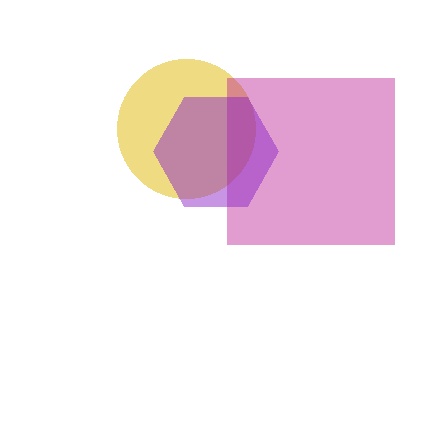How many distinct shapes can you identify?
There are 3 distinct shapes: a yellow circle, a magenta square, a purple hexagon.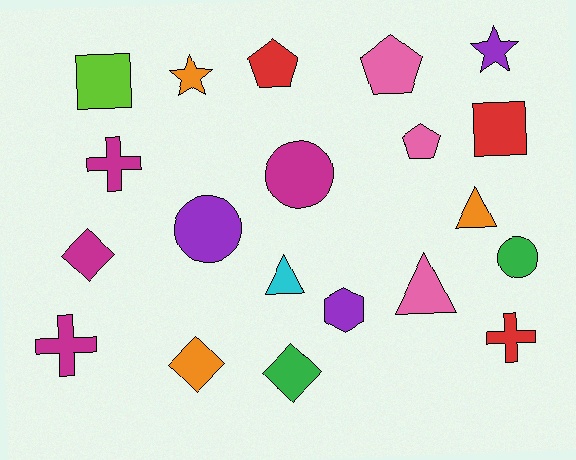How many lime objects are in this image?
There is 1 lime object.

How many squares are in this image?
There are 2 squares.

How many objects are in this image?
There are 20 objects.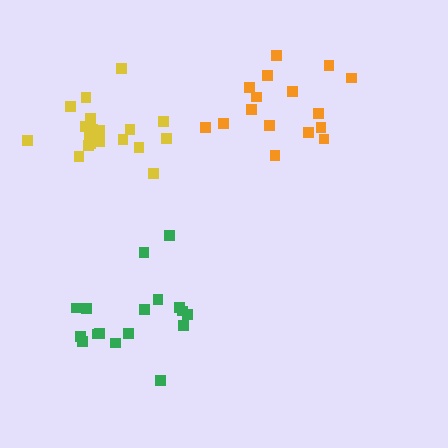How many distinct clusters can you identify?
There are 3 distinct clusters.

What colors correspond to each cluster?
The clusters are colored: orange, green, yellow.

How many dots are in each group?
Group 1: 16 dots, Group 2: 17 dots, Group 3: 20 dots (53 total).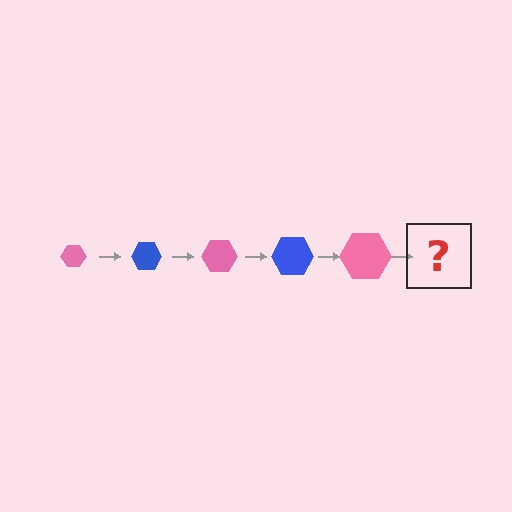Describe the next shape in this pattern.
It should be a blue hexagon, larger than the previous one.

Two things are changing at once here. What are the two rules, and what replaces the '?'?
The two rules are that the hexagon grows larger each step and the color cycles through pink and blue. The '?' should be a blue hexagon, larger than the previous one.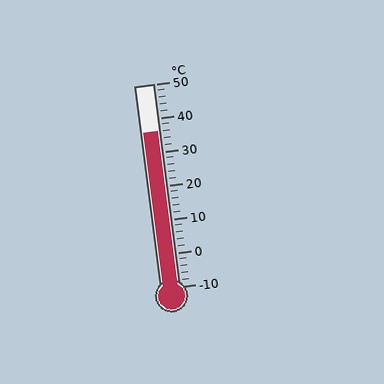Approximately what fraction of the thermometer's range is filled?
The thermometer is filled to approximately 75% of its range.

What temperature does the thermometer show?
The thermometer shows approximately 36°C.